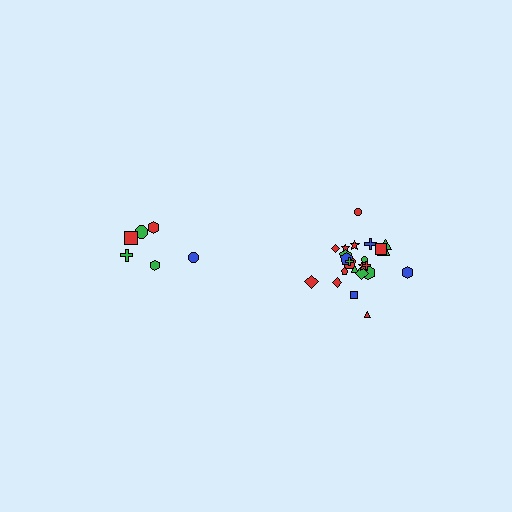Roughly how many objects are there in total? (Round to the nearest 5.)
Roughly 30 objects in total.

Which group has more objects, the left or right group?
The right group.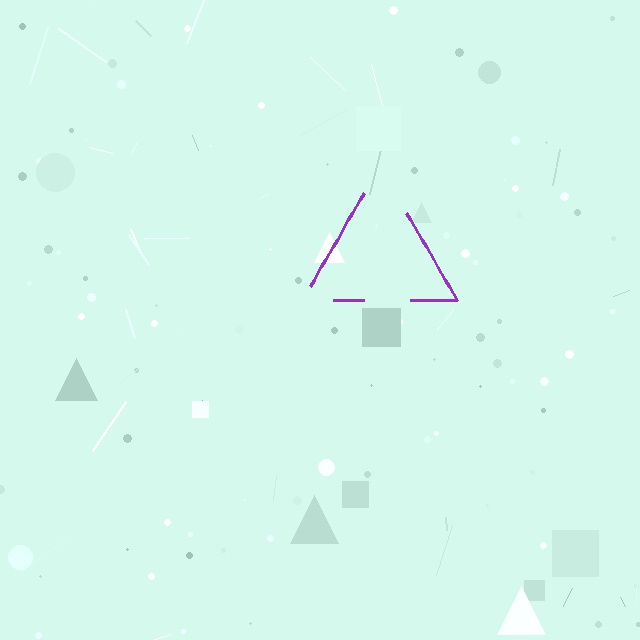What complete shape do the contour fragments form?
The contour fragments form a triangle.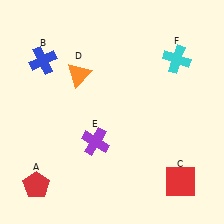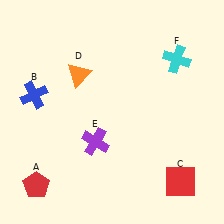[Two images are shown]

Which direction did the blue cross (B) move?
The blue cross (B) moved down.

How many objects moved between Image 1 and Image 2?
1 object moved between the two images.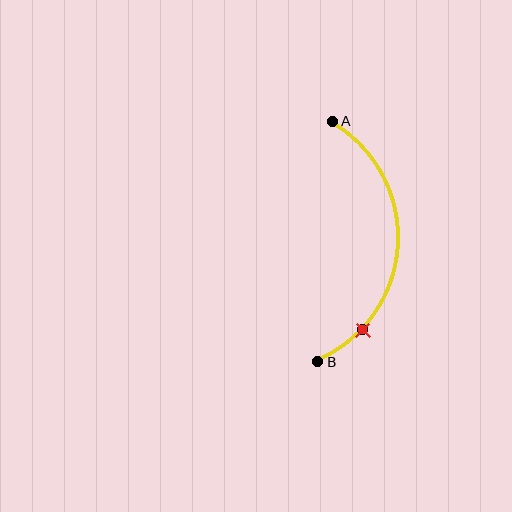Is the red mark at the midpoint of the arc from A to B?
No. The red mark lies on the arc but is closer to endpoint B. The arc midpoint would be at the point on the curve equidistant along the arc from both A and B.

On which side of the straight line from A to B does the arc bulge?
The arc bulges to the right of the straight line connecting A and B.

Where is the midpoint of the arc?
The arc midpoint is the point on the curve farthest from the straight line joining A and B. It sits to the right of that line.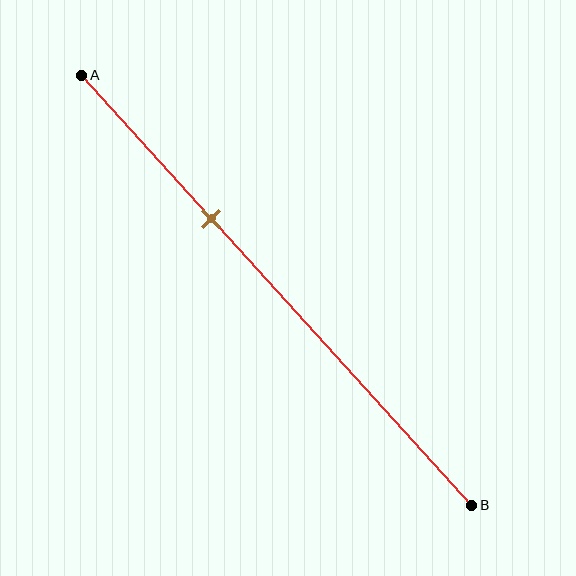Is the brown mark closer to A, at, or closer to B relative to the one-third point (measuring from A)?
The brown mark is approximately at the one-third point of segment AB.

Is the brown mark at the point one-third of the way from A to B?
Yes, the mark is approximately at the one-third point.